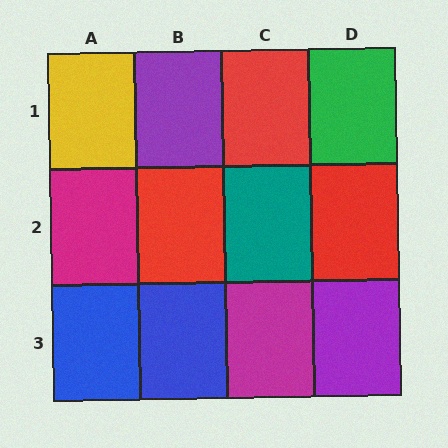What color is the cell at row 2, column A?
Magenta.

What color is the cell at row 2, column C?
Teal.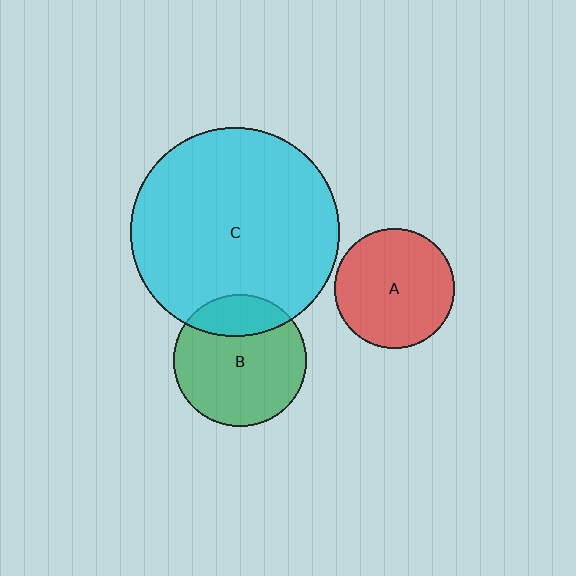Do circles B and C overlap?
Yes.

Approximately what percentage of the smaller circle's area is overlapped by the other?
Approximately 25%.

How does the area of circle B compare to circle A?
Approximately 1.2 times.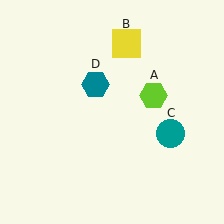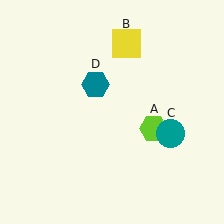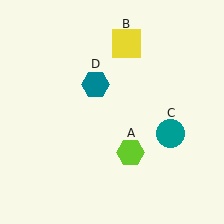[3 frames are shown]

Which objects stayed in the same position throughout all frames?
Yellow square (object B) and teal circle (object C) and teal hexagon (object D) remained stationary.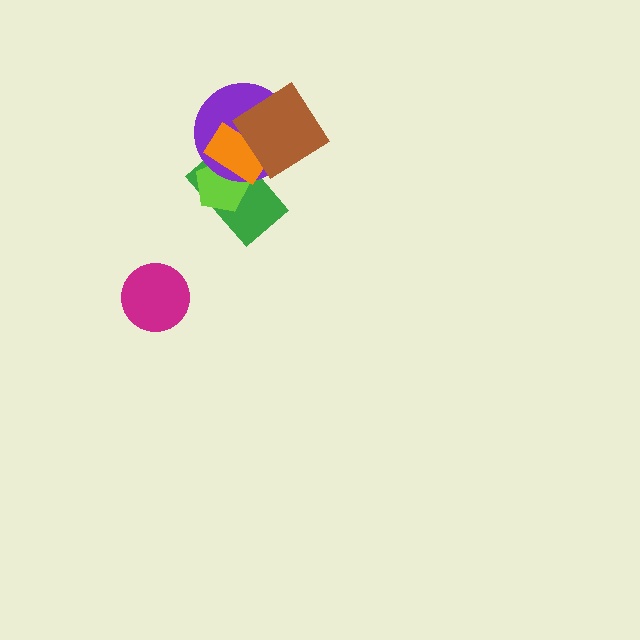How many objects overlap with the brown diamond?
3 objects overlap with the brown diamond.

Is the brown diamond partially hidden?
No, no other shape covers it.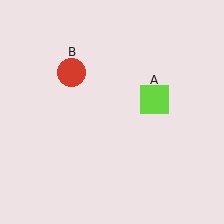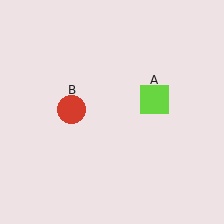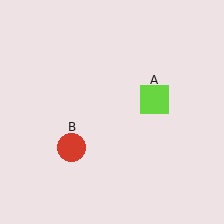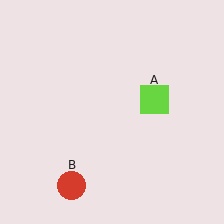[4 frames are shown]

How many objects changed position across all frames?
1 object changed position: red circle (object B).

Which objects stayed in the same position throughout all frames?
Lime square (object A) remained stationary.